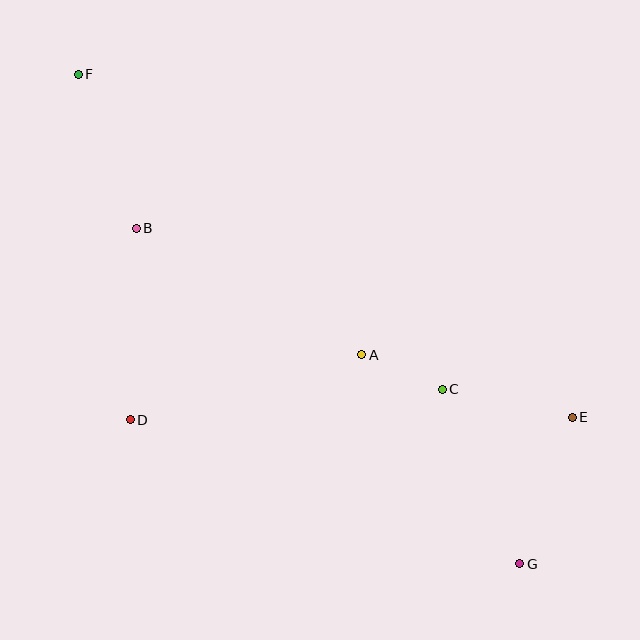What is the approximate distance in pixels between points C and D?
The distance between C and D is approximately 313 pixels.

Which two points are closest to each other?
Points A and C are closest to each other.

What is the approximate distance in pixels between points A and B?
The distance between A and B is approximately 258 pixels.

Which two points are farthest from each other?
Points F and G are farthest from each other.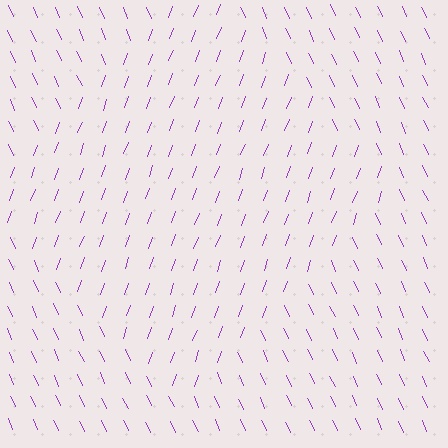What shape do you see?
I see a diamond.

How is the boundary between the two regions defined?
The boundary is defined purely by a change in line orientation (approximately 45 degrees difference). All lines are the same color and thickness.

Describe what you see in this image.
The image is filled with small purple line segments. A diamond region in the image has lines oriented differently from the surrounding lines, creating a visible texture boundary.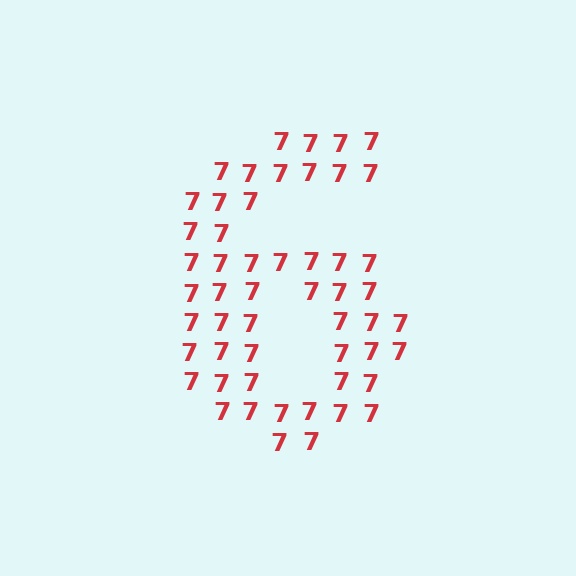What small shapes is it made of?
It is made of small digit 7's.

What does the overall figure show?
The overall figure shows the digit 6.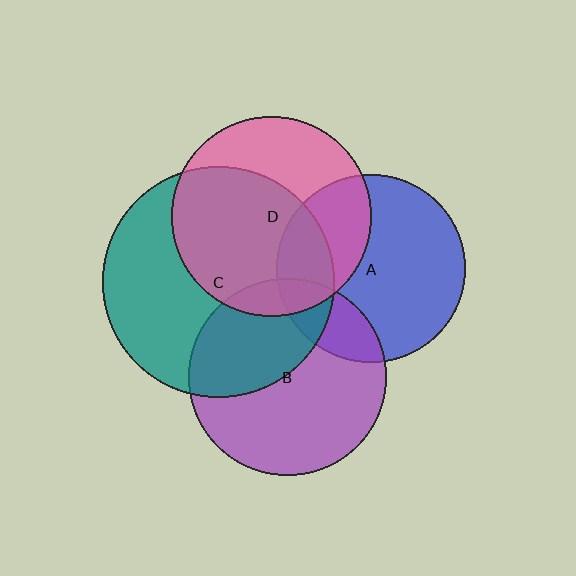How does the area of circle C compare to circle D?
Approximately 1.3 times.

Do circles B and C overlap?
Yes.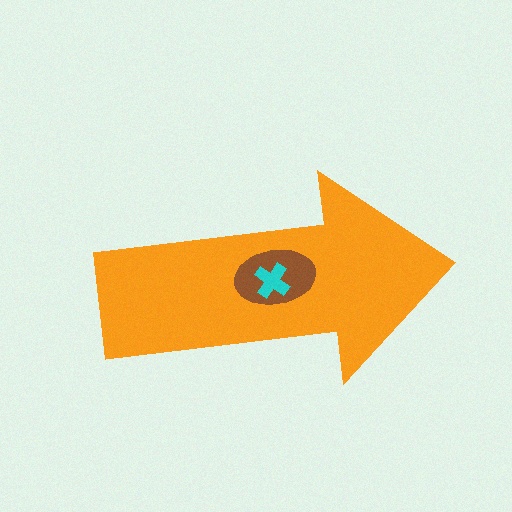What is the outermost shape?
The orange arrow.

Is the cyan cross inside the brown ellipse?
Yes.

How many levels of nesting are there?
3.